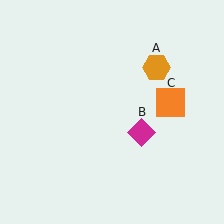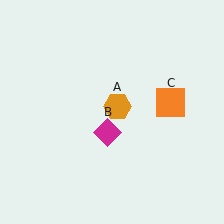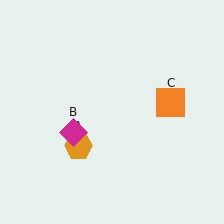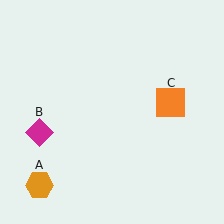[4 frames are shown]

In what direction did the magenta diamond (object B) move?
The magenta diamond (object B) moved left.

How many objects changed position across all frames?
2 objects changed position: orange hexagon (object A), magenta diamond (object B).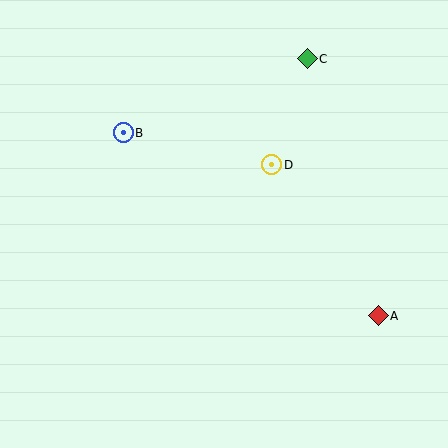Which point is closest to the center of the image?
Point D at (272, 165) is closest to the center.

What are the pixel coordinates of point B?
Point B is at (123, 133).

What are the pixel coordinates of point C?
Point C is at (307, 59).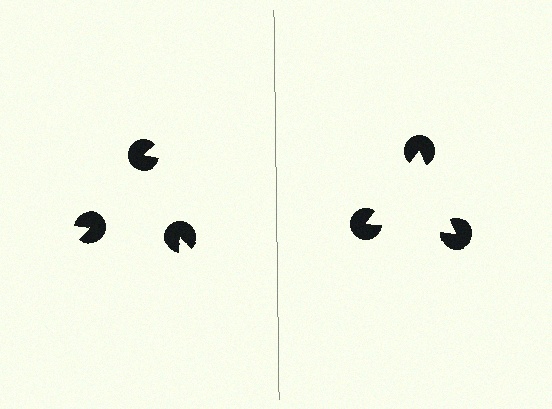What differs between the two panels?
The pac-man discs are positioned identically on both sides; only the wedge orientations differ. On the right they align to a triangle; on the left they are misaligned.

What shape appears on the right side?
An illusory triangle.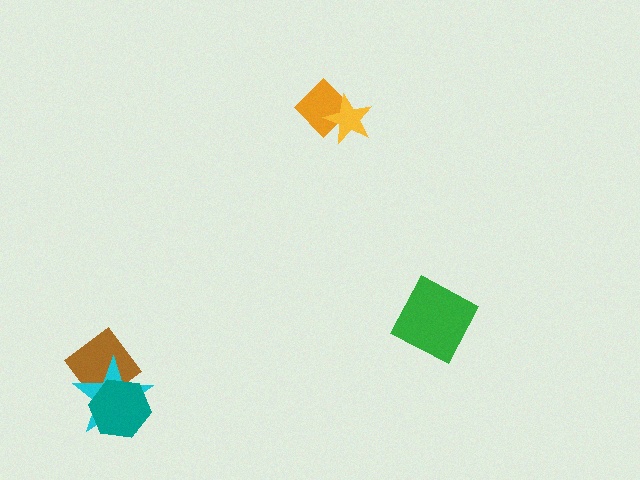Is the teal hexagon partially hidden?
No, no other shape covers it.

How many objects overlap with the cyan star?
2 objects overlap with the cyan star.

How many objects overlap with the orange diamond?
1 object overlaps with the orange diamond.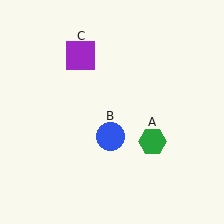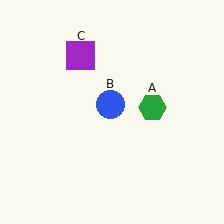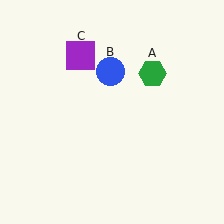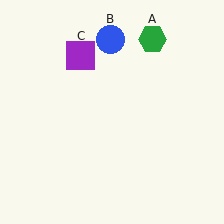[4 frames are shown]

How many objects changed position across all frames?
2 objects changed position: green hexagon (object A), blue circle (object B).